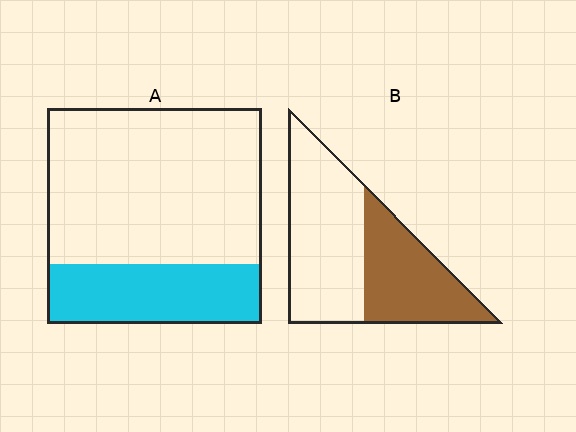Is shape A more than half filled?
No.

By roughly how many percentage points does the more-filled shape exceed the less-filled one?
By roughly 15 percentage points (B over A).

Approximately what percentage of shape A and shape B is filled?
A is approximately 30% and B is approximately 40%.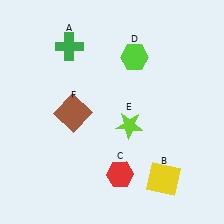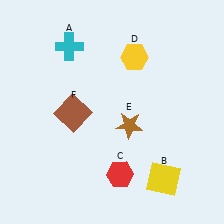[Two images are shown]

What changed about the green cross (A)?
In Image 1, A is green. In Image 2, it changed to cyan.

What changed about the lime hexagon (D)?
In Image 1, D is lime. In Image 2, it changed to yellow.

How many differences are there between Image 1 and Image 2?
There are 3 differences between the two images.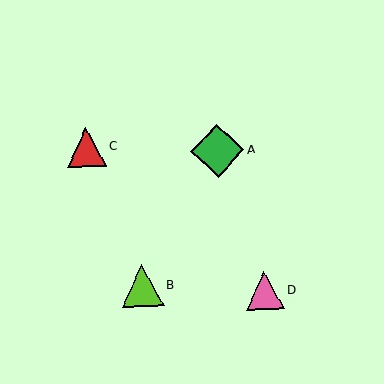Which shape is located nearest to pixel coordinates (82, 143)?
The red triangle (labeled C) at (87, 148) is nearest to that location.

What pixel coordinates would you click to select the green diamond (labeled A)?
Click at (218, 151) to select the green diamond A.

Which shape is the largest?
The green diamond (labeled A) is the largest.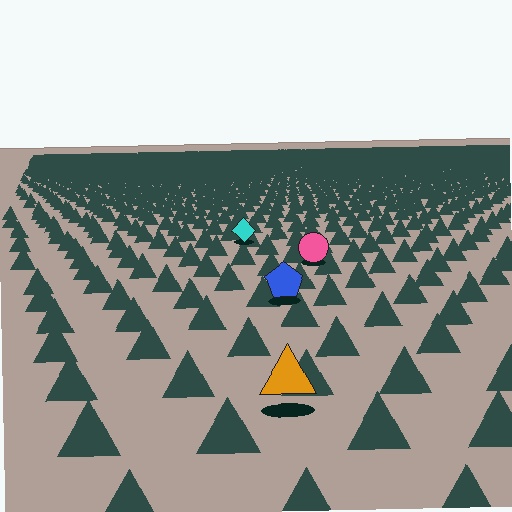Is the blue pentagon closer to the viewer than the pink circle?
Yes. The blue pentagon is closer — you can tell from the texture gradient: the ground texture is coarser near it.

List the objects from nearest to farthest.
From nearest to farthest: the orange triangle, the blue pentagon, the pink circle, the cyan diamond.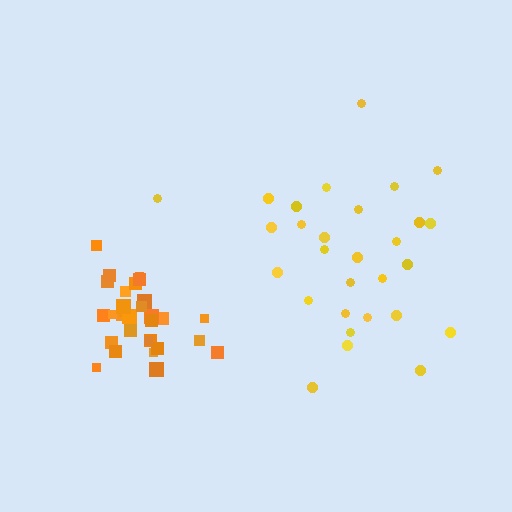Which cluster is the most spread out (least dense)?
Yellow.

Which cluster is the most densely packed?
Orange.